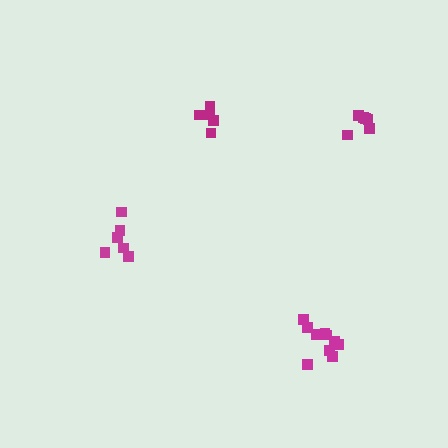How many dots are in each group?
Group 1: 6 dots, Group 2: 6 dots, Group 3: 10 dots, Group 4: 5 dots (27 total).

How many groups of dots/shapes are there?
There are 4 groups.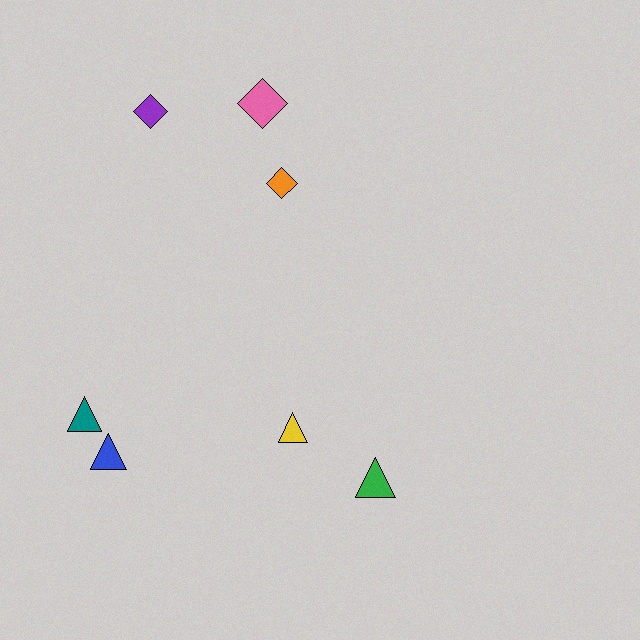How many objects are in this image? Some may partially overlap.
There are 7 objects.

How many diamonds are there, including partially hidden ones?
There are 3 diamonds.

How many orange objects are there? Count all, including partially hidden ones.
There is 1 orange object.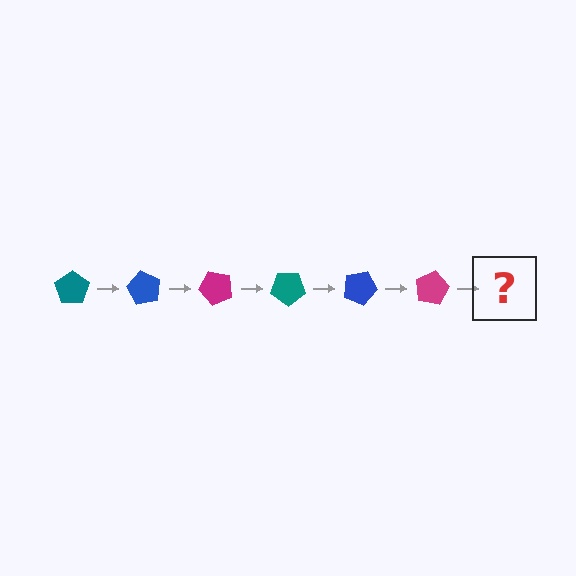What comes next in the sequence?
The next element should be a teal pentagon, rotated 360 degrees from the start.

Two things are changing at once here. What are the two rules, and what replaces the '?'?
The two rules are that it rotates 60 degrees each step and the color cycles through teal, blue, and magenta. The '?' should be a teal pentagon, rotated 360 degrees from the start.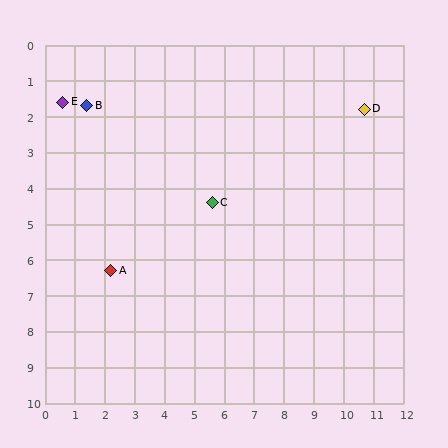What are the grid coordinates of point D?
Point D is at approximately (10.7, 1.8).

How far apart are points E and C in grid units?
Points E and C are about 5.7 grid units apart.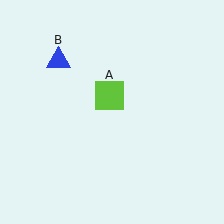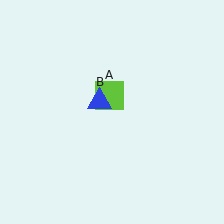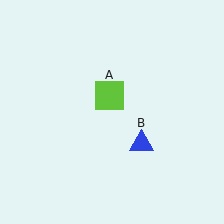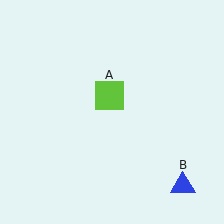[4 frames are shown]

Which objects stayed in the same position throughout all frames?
Lime square (object A) remained stationary.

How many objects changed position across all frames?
1 object changed position: blue triangle (object B).